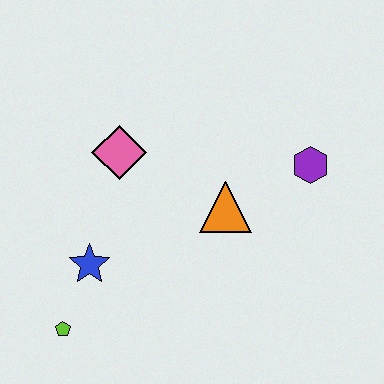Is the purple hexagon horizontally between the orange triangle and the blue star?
No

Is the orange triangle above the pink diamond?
No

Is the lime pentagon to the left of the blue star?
Yes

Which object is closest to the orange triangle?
The purple hexagon is closest to the orange triangle.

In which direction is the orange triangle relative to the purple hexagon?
The orange triangle is to the left of the purple hexagon.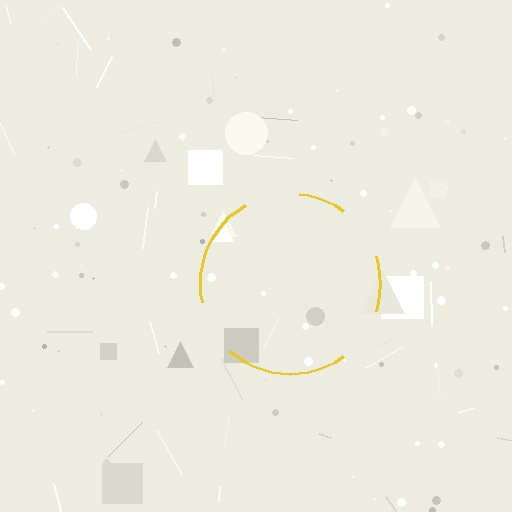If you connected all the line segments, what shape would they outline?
They would outline a circle.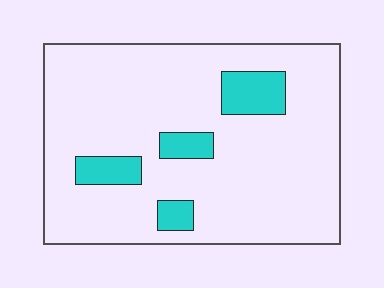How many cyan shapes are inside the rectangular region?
4.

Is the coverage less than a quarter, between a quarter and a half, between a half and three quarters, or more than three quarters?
Less than a quarter.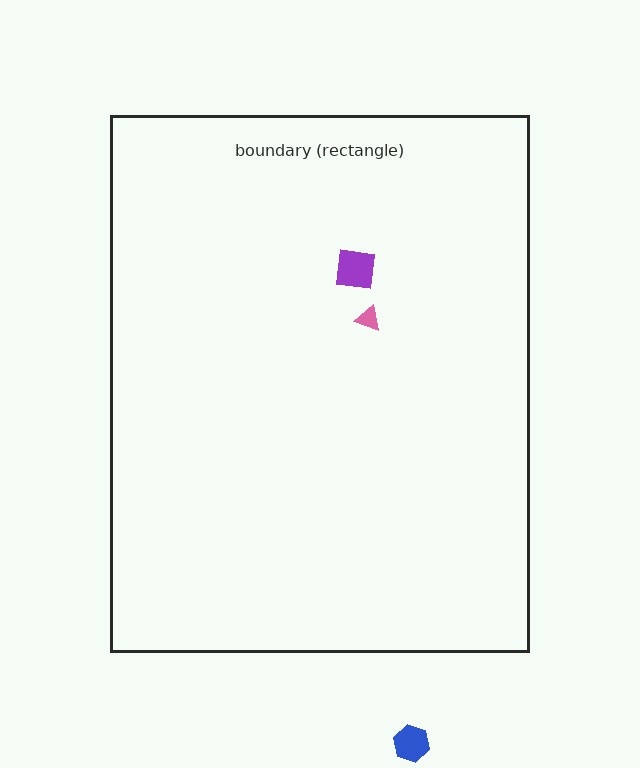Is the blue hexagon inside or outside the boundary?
Outside.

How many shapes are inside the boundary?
2 inside, 1 outside.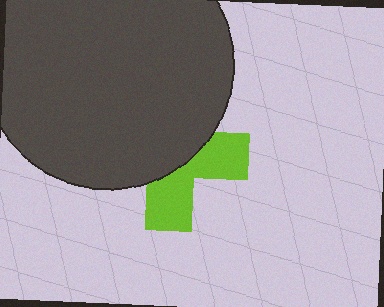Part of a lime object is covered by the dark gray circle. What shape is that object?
It is a cross.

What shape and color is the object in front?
The object in front is a dark gray circle.